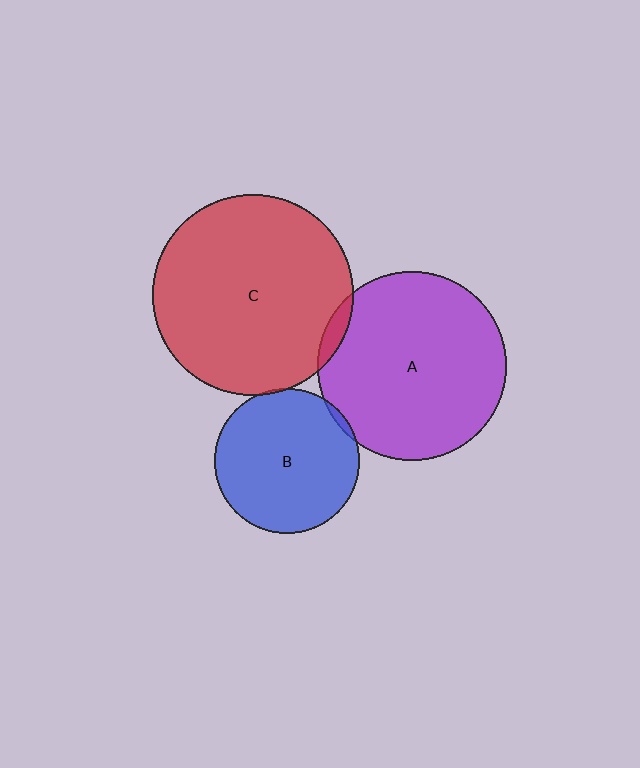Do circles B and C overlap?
Yes.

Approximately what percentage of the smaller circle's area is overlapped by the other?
Approximately 5%.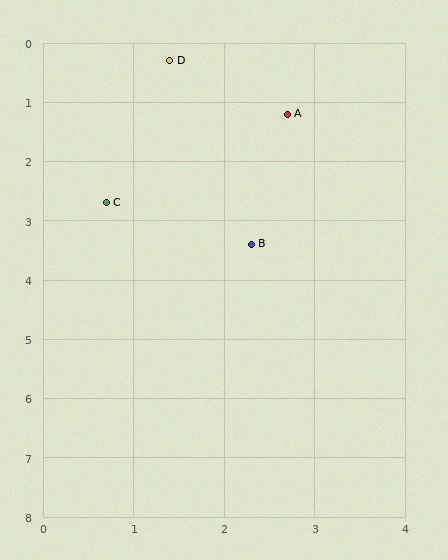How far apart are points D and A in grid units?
Points D and A are about 1.6 grid units apart.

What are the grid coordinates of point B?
Point B is at approximately (2.3, 3.4).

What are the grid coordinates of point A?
Point A is at approximately (2.7, 1.2).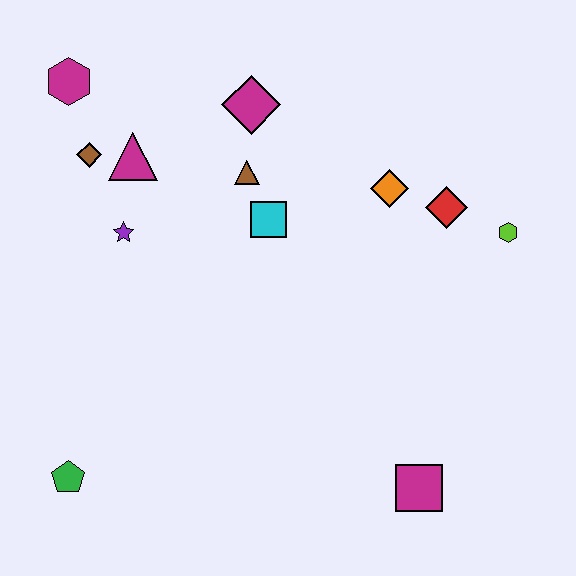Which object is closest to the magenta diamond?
The brown triangle is closest to the magenta diamond.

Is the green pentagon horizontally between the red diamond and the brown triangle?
No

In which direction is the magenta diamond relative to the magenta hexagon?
The magenta diamond is to the right of the magenta hexagon.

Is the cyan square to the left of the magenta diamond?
No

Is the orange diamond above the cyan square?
Yes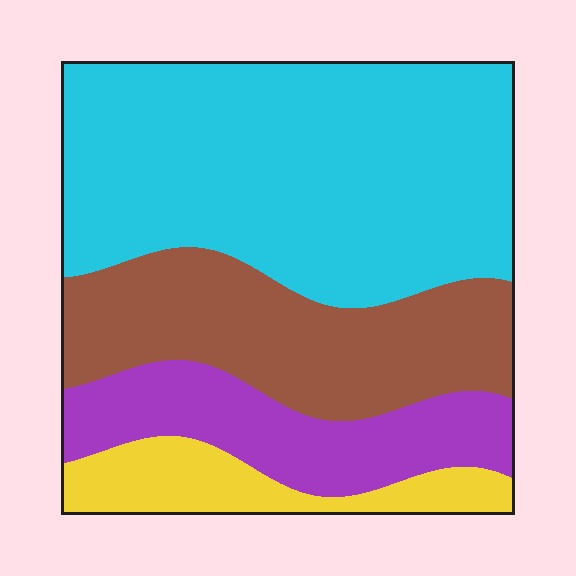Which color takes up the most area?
Cyan, at roughly 50%.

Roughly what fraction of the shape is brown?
Brown takes up about one quarter (1/4) of the shape.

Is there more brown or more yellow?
Brown.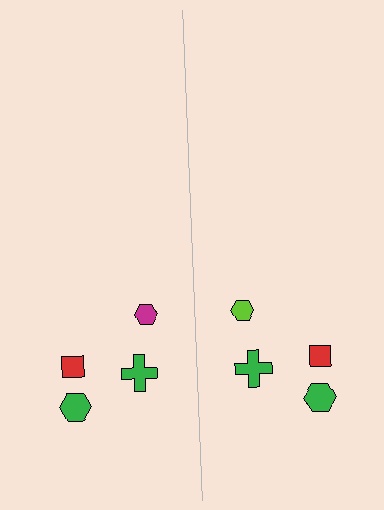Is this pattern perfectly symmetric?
No, the pattern is not perfectly symmetric. The lime hexagon on the right side breaks the symmetry — its mirror counterpart is magenta.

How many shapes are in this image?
There are 8 shapes in this image.